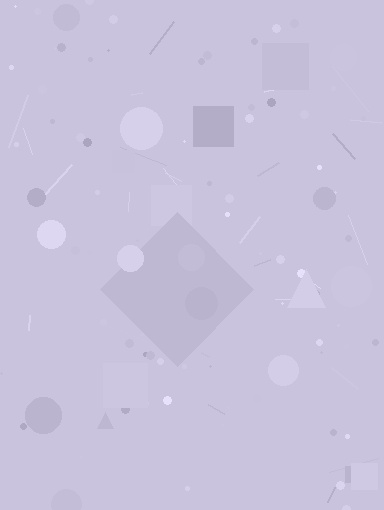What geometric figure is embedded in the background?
A diamond is embedded in the background.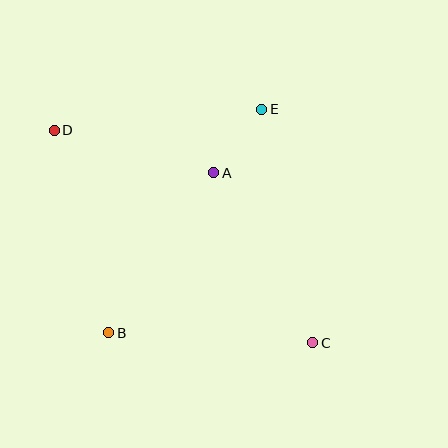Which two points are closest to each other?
Points A and E are closest to each other.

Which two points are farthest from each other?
Points C and D are farthest from each other.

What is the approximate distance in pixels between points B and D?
The distance between B and D is approximately 209 pixels.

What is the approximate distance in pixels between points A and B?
The distance between A and B is approximately 191 pixels.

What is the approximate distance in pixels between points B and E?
The distance between B and E is approximately 271 pixels.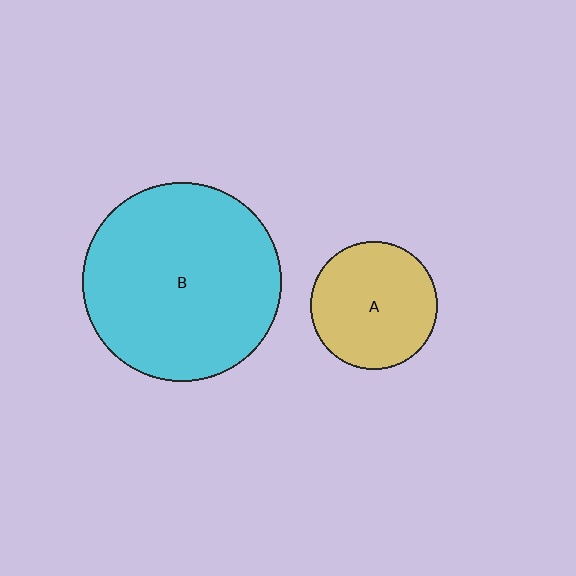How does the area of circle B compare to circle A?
Approximately 2.4 times.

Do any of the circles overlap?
No, none of the circles overlap.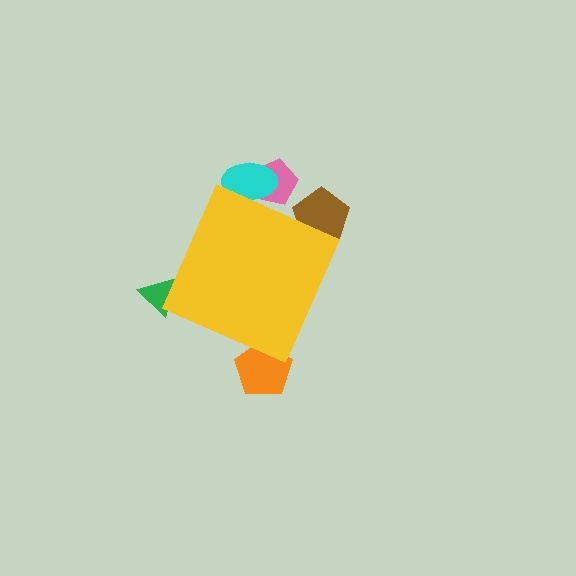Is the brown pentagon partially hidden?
Yes, the brown pentagon is partially hidden behind the yellow diamond.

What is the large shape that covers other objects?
A yellow diamond.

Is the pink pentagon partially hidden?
Yes, the pink pentagon is partially hidden behind the yellow diamond.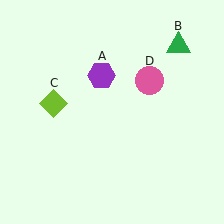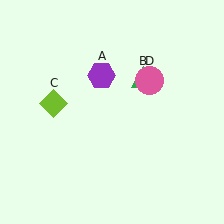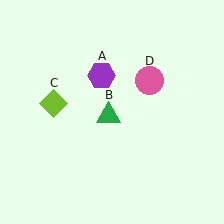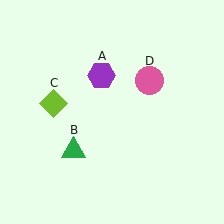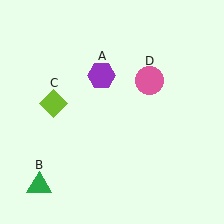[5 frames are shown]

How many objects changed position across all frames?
1 object changed position: green triangle (object B).